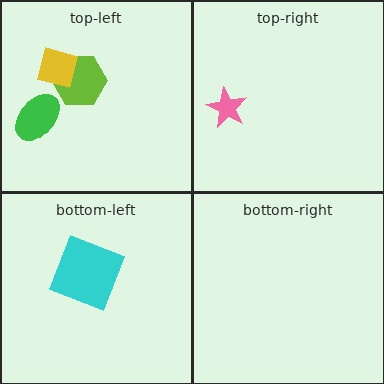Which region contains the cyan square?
The bottom-left region.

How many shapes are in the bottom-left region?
1.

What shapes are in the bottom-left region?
The cyan square.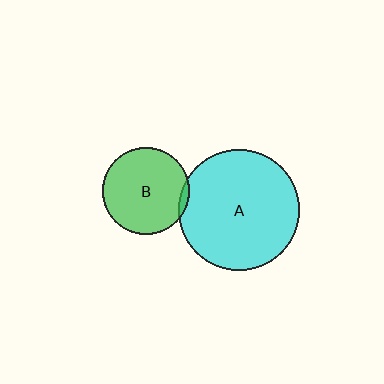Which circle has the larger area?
Circle A (cyan).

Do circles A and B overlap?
Yes.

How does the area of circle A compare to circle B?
Approximately 1.9 times.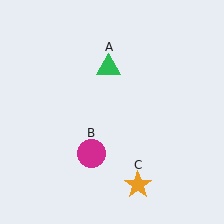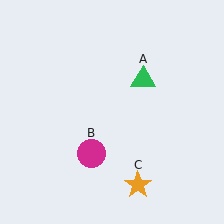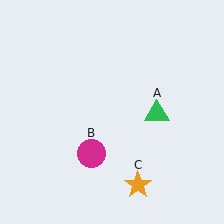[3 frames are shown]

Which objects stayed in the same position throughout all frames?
Magenta circle (object B) and orange star (object C) remained stationary.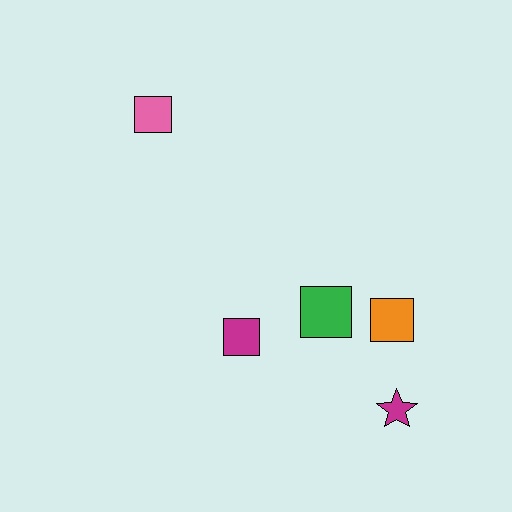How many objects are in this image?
There are 5 objects.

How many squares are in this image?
There are 4 squares.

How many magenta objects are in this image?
There are 2 magenta objects.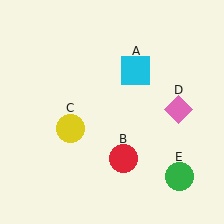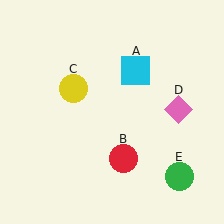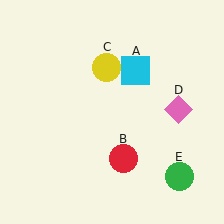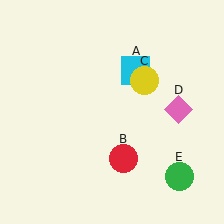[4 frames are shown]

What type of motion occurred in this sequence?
The yellow circle (object C) rotated clockwise around the center of the scene.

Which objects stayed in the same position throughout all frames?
Cyan square (object A) and red circle (object B) and pink diamond (object D) and green circle (object E) remained stationary.